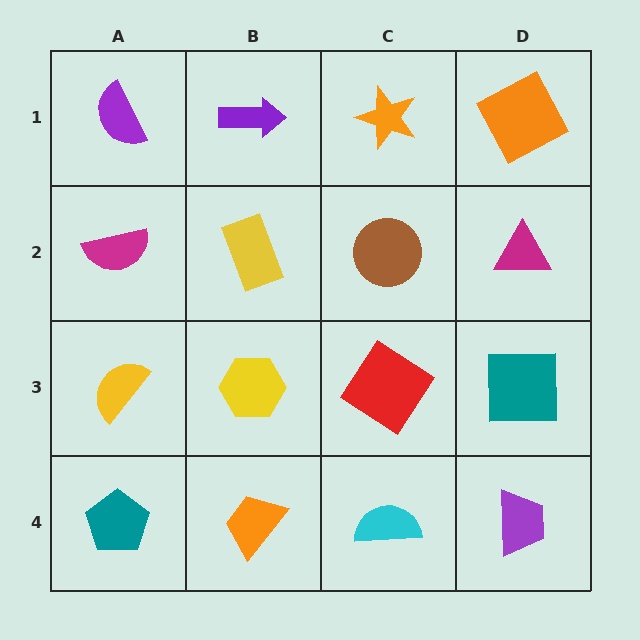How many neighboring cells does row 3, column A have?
3.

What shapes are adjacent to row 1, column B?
A yellow rectangle (row 2, column B), a purple semicircle (row 1, column A), an orange star (row 1, column C).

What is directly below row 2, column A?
A yellow semicircle.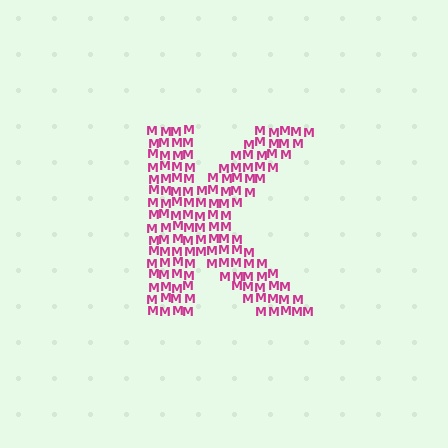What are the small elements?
The small elements are letter M's.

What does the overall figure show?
The overall figure shows the letter K.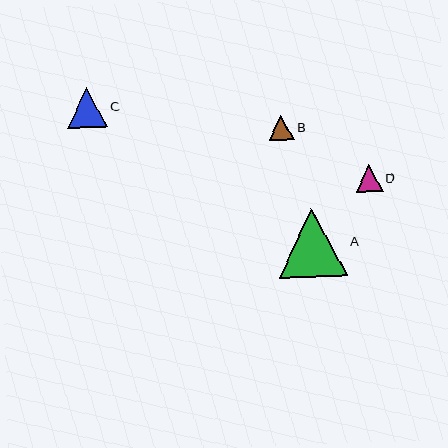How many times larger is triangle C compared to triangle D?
Triangle C is approximately 1.5 times the size of triangle D.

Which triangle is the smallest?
Triangle B is the smallest with a size of approximately 26 pixels.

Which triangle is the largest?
Triangle A is the largest with a size of approximately 69 pixels.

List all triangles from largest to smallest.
From largest to smallest: A, C, D, B.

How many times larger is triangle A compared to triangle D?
Triangle A is approximately 2.6 times the size of triangle D.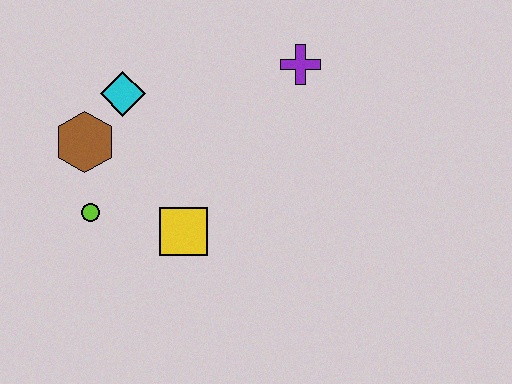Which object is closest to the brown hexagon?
The cyan diamond is closest to the brown hexagon.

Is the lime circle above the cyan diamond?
No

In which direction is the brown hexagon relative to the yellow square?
The brown hexagon is to the left of the yellow square.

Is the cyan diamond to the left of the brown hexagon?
No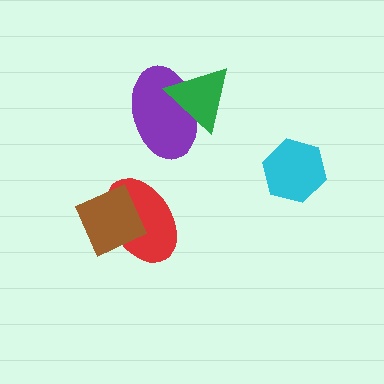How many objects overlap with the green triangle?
1 object overlaps with the green triangle.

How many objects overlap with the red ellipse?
1 object overlaps with the red ellipse.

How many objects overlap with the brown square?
1 object overlaps with the brown square.